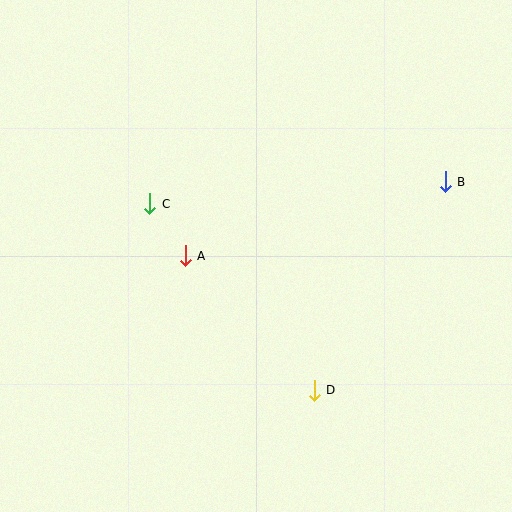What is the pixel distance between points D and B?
The distance between D and B is 246 pixels.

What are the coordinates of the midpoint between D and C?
The midpoint between D and C is at (232, 297).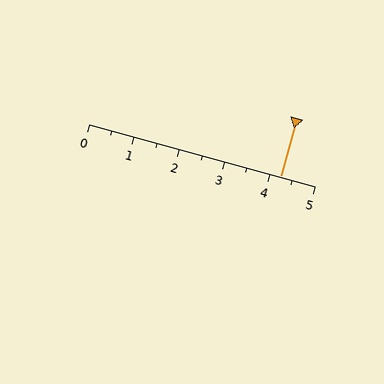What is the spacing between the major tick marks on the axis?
The major ticks are spaced 1 apart.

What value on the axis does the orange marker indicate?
The marker indicates approximately 4.2.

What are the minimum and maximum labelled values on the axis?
The axis runs from 0 to 5.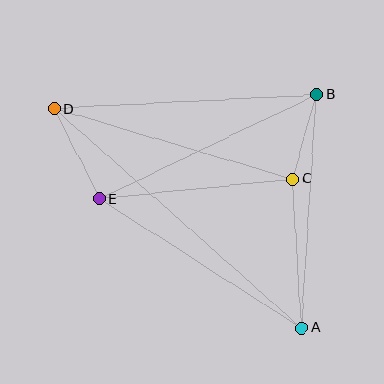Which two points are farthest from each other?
Points A and D are farthest from each other.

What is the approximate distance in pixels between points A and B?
The distance between A and B is approximately 234 pixels.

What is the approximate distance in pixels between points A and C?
The distance between A and C is approximately 149 pixels.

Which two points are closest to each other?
Points B and C are closest to each other.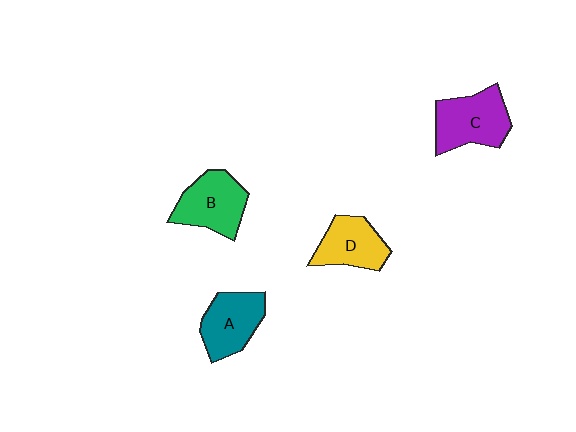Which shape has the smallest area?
Shape D (yellow).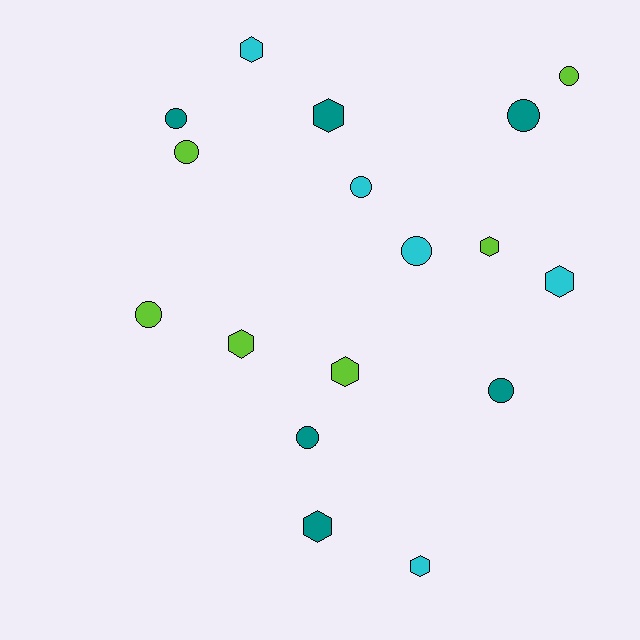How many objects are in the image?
There are 17 objects.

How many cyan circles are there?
There are 2 cyan circles.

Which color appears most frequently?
Teal, with 6 objects.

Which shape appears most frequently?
Circle, with 9 objects.